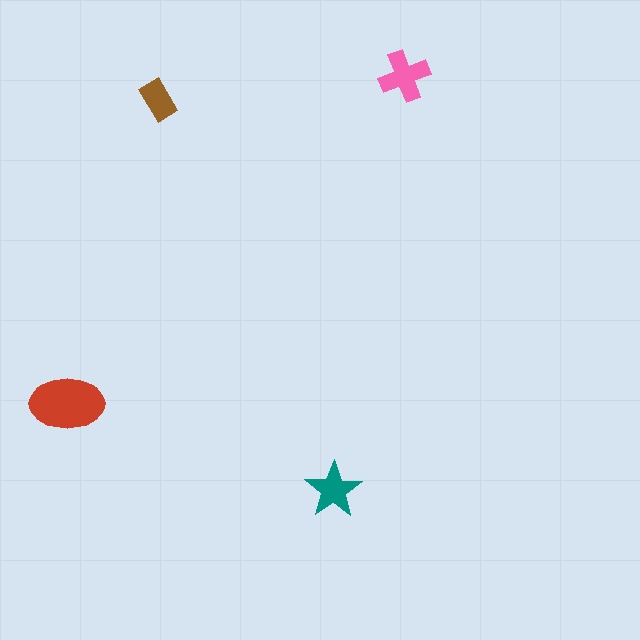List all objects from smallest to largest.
The brown rectangle, the teal star, the pink cross, the red ellipse.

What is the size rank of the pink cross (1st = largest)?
2nd.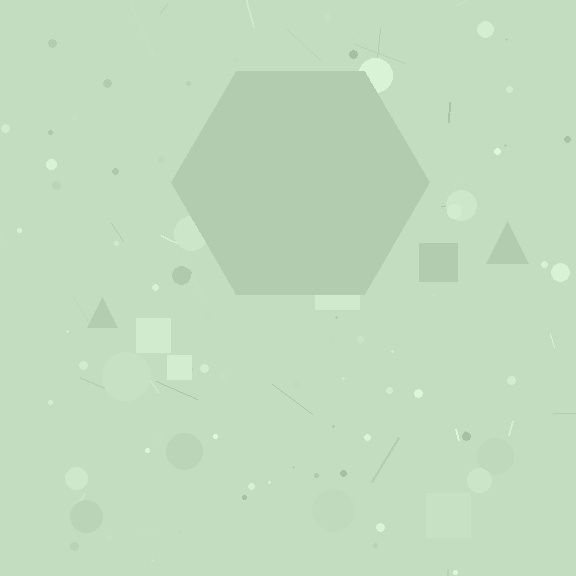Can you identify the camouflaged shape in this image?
The camouflaged shape is a hexagon.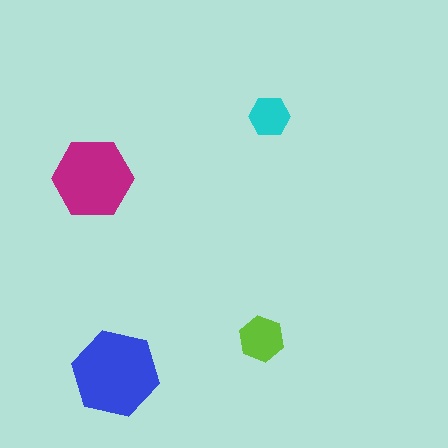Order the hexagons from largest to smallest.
the blue one, the magenta one, the lime one, the cyan one.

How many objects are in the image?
There are 4 objects in the image.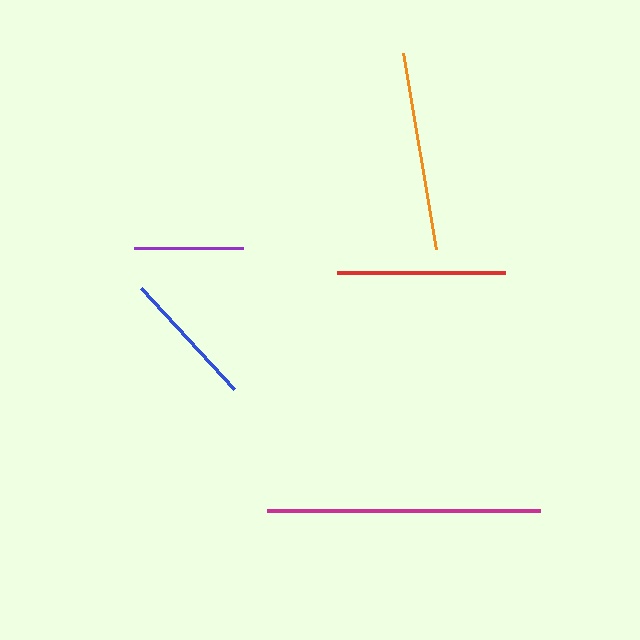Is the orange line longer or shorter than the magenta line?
The magenta line is longer than the orange line.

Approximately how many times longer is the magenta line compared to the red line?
The magenta line is approximately 1.6 times the length of the red line.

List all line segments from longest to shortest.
From longest to shortest: magenta, orange, red, blue, purple.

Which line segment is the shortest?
The purple line is the shortest at approximately 108 pixels.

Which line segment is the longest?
The magenta line is the longest at approximately 274 pixels.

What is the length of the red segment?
The red segment is approximately 168 pixels long.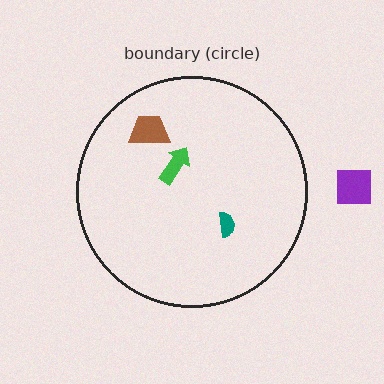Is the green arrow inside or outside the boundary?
Inside.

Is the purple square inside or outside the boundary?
Outside.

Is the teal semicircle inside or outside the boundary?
Inside.